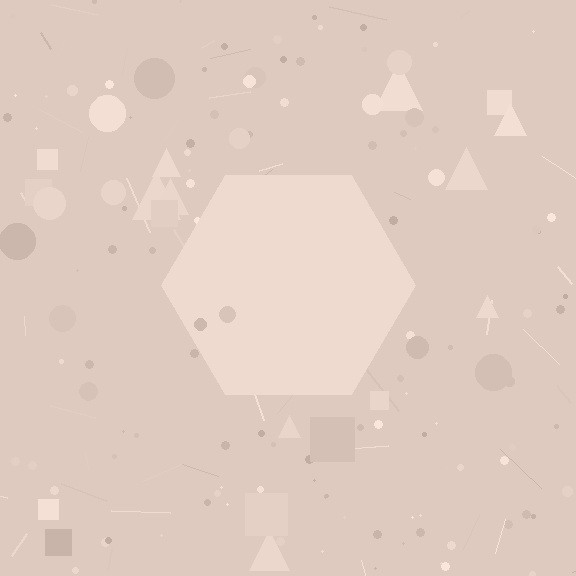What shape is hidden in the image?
A hexagon is hidden in the image.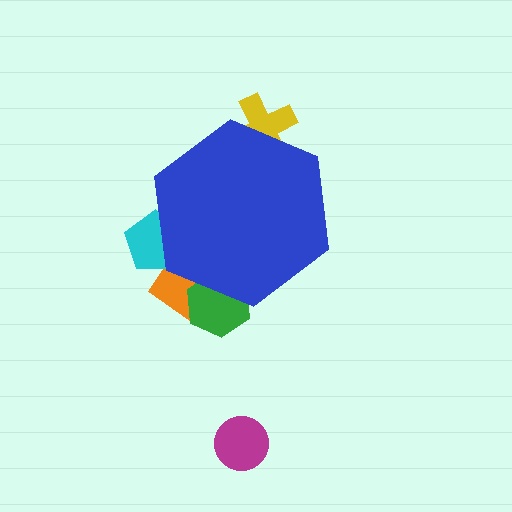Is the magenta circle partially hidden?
No, the magenta circle is fully visible.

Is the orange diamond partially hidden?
Yes, the orange diamond is partially hidden behind the blue hexagon.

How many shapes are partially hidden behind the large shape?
4 shapes are partially hidden.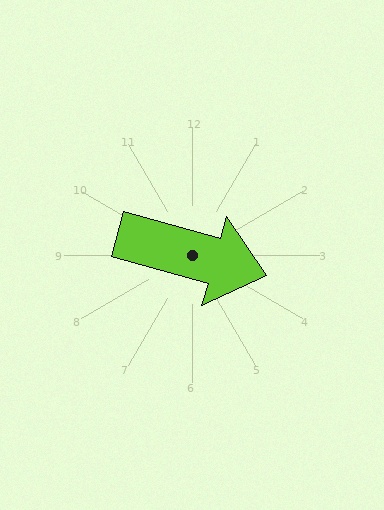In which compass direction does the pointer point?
East.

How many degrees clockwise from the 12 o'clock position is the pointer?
Approximately 106 degrees.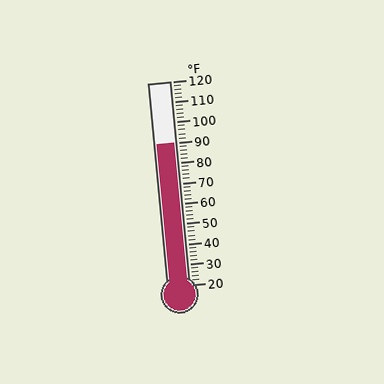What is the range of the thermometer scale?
The thermometer scale ranges from 20°F to 120°F.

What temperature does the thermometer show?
The thermometer shows approximately 90°F.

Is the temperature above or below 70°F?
The temperature is above 70°F.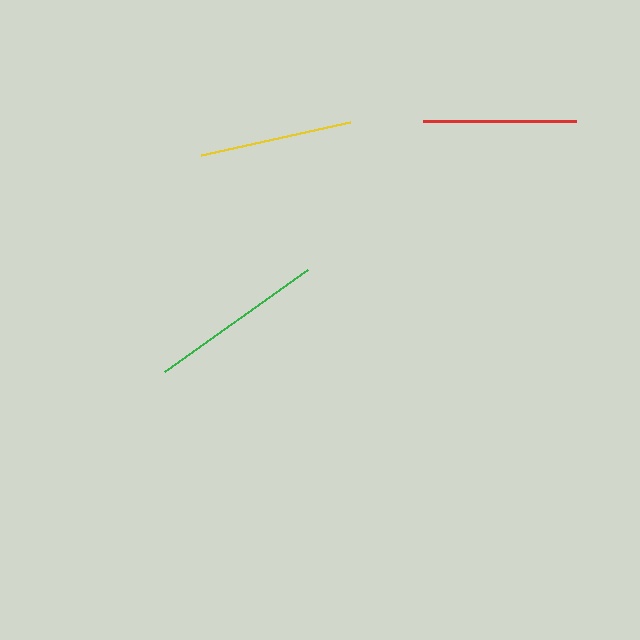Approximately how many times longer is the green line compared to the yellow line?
The green line is approximately 1.2 times the length of the yellow line.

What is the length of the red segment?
The red segment is approximately 153 pixels long.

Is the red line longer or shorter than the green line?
The green line is longer than the red line.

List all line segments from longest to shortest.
From longest to shortest: green, red, yellow.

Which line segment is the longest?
The green line is the longest at approximately 176 pixels.